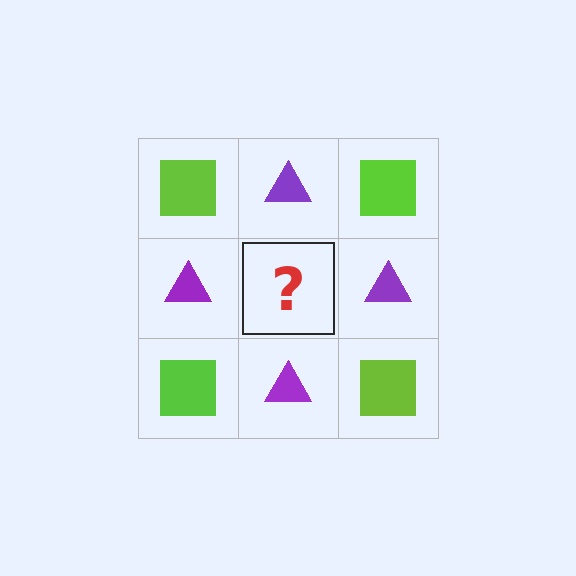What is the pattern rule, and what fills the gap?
The rule is that it alternates lime square and purple triangle in a checkerboard pattern. The gap should be filled with a lime square.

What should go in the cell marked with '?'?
The missing cell should contain a lime square.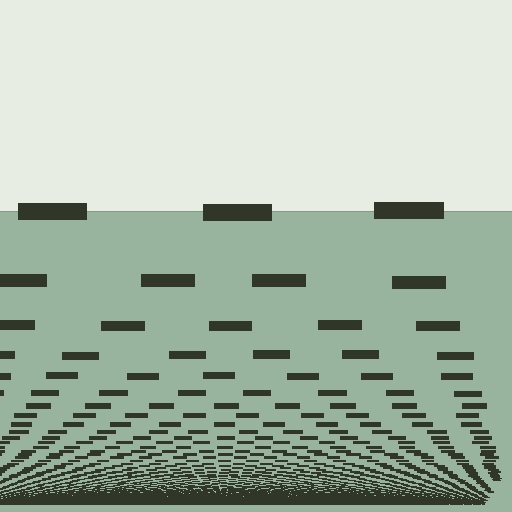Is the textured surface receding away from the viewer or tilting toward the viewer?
The surface appears to tilt toward the viewer. Texture elements get larger and sparser toward the top.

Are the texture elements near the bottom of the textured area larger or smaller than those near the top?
Smaller. The gradient is inverted — elements near the bottom are smaller and denser.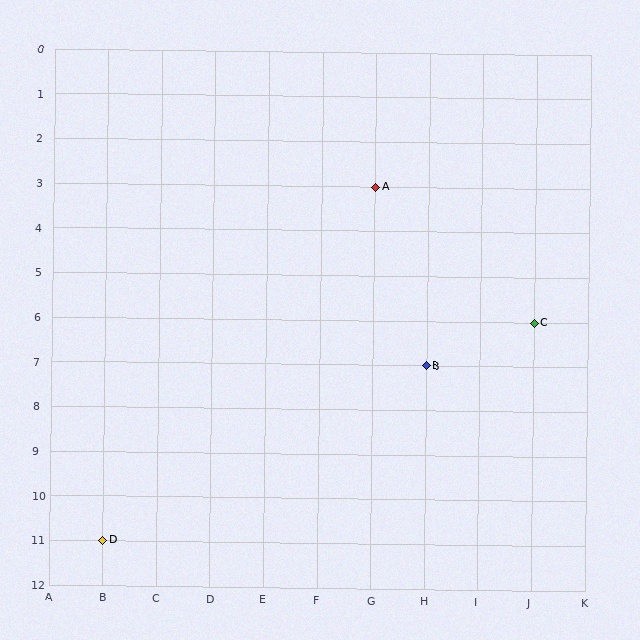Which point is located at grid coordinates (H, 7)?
Point B is at (H, 7).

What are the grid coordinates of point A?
Point A is at grid coordinates (G, 3).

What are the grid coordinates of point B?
Point B is at grid coordinates (H, 7).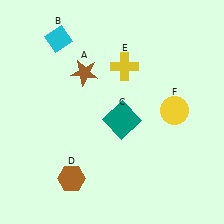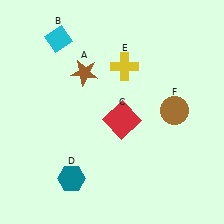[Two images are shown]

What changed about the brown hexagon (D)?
In Image 1, D is brown. In Image 2, it changed to teal.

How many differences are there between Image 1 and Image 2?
There are 3 differences between the two images.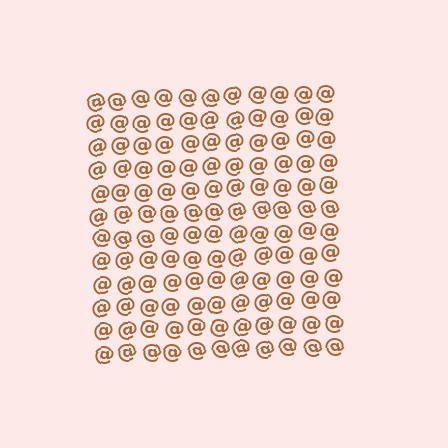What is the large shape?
The large shape is a square.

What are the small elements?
The small elements are at signs.